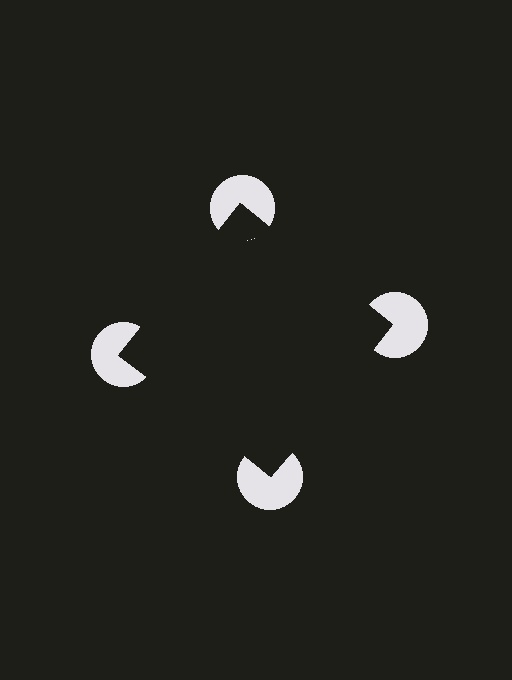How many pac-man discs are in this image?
There are 4 — one at each vertex of the illusory square.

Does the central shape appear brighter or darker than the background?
It typically appears slightly darker than the background, even though no actual brightness change is drawn.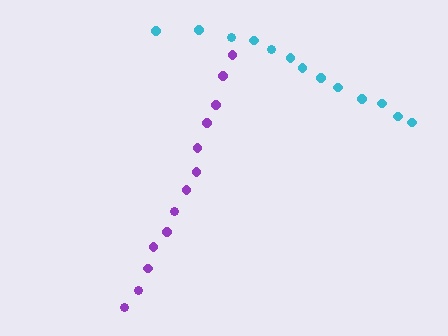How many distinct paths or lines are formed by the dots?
There are 2 distinct paths.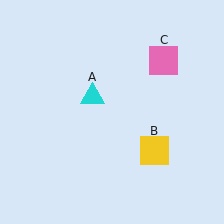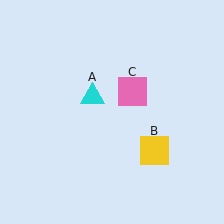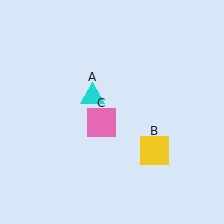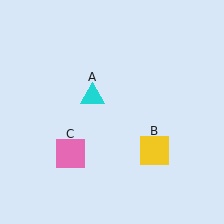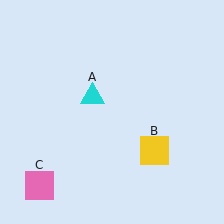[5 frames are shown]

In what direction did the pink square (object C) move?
The pink square (object C) moved down and to the left.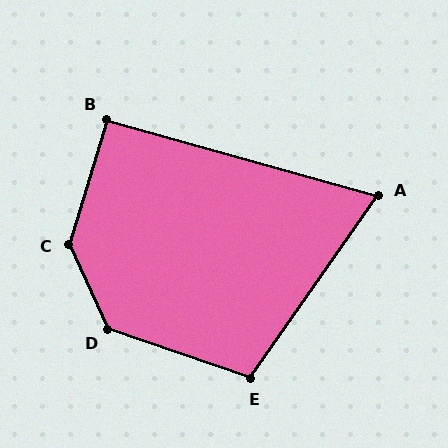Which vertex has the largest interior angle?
C, at approximately 138 degrees.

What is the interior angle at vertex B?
Approximately 92 degrees (approximately right).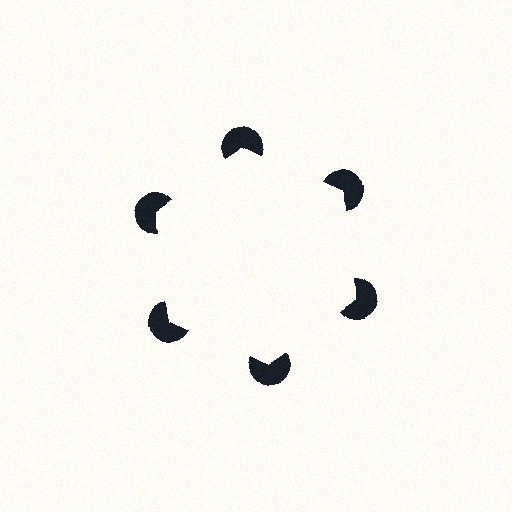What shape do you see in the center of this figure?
An illusory hexagon — its edges are inferred from the aligned wedge cuts in the pac-man discs, not physically drawn.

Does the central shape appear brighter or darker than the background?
It typically appears slightly brighter than the background, even though no actual brightness change is drawn.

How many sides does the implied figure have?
6 sides.